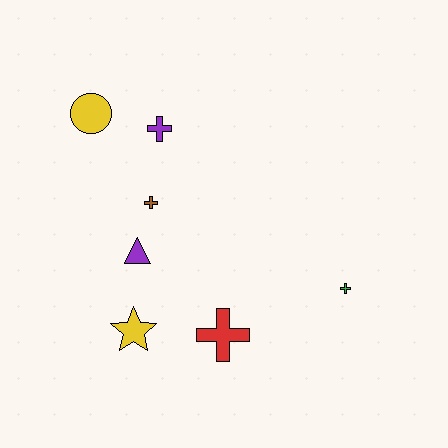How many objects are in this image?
There are 7 objects.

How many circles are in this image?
There is 1 circle.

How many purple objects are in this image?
There are 2 purple objects.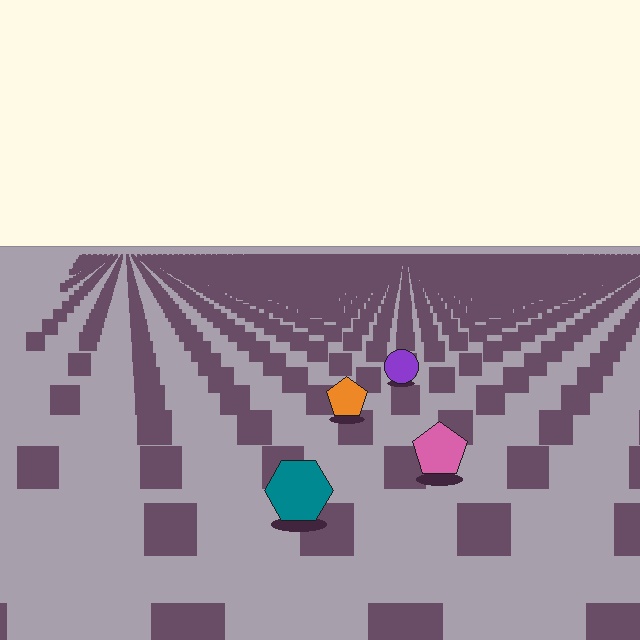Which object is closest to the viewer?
The teal hexagon is closest. The texture marks near it are larger and more spread out.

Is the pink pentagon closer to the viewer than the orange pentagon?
Yes. The pink pentagon is closer — you can tell from the texture gradient: the ground texture is coarser near it.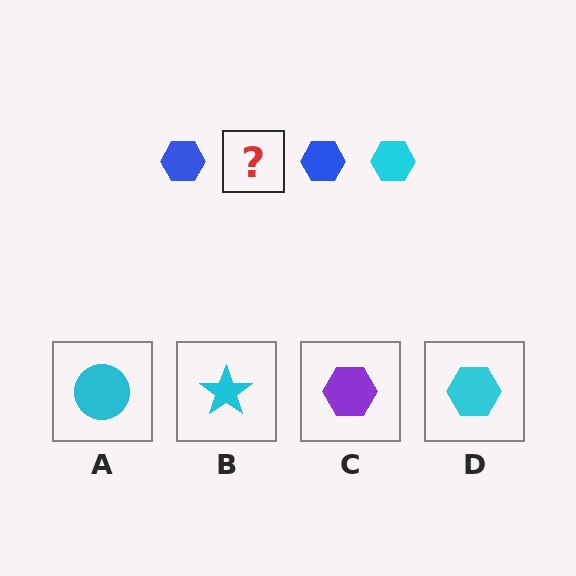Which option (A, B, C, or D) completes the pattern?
D.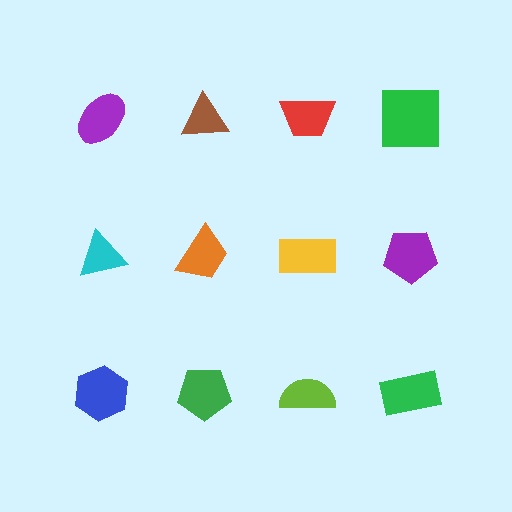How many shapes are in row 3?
4 shapes.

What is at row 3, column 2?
A green pentagon.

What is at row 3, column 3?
A lime semicircle.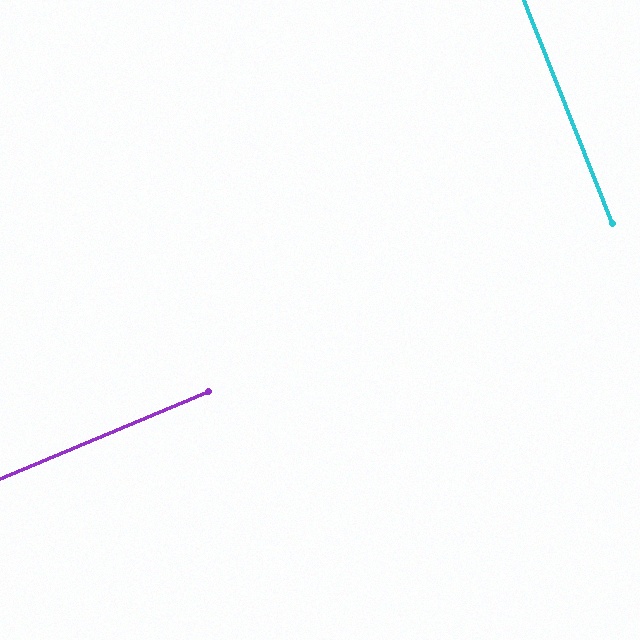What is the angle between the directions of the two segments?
Approximately 89 degrees.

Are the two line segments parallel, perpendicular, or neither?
Perpendicular — they meet at approximately 89°.